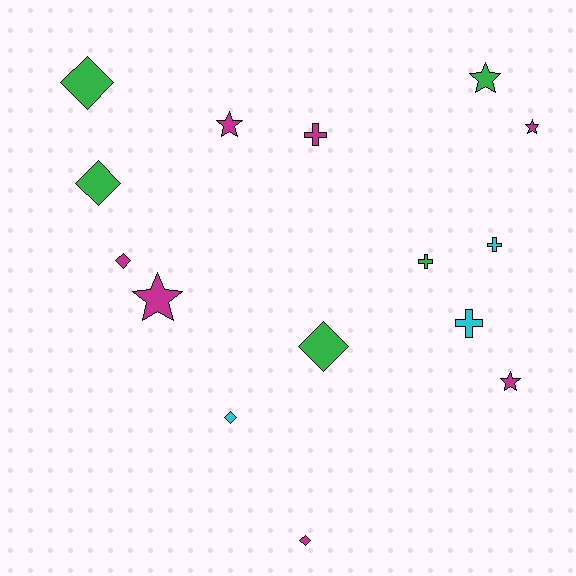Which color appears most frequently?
Magenta, with 7 objects.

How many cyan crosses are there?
There are 2 cyan crosses.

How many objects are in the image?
There are 15 objects.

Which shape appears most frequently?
Diamond, with 6 objects.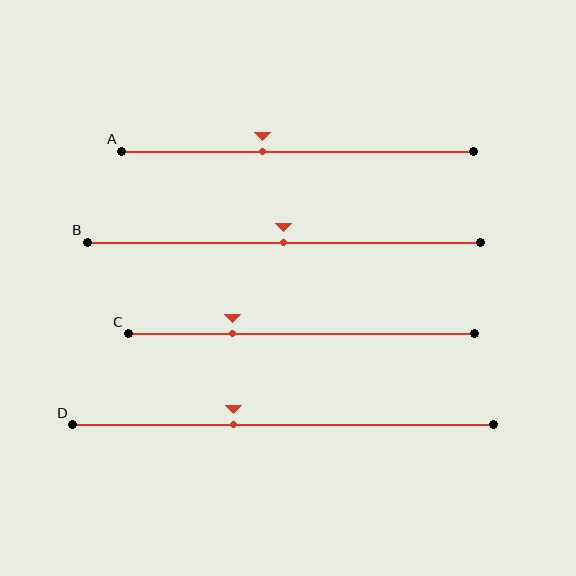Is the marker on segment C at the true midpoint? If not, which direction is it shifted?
No, the marker on segment C is shifted to the left by about 20% of the segment length.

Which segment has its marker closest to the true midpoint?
Segment B has its marker closest to the true midpoint.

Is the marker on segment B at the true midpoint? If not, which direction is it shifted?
Yes, the marker on segment B is at the true midpoint.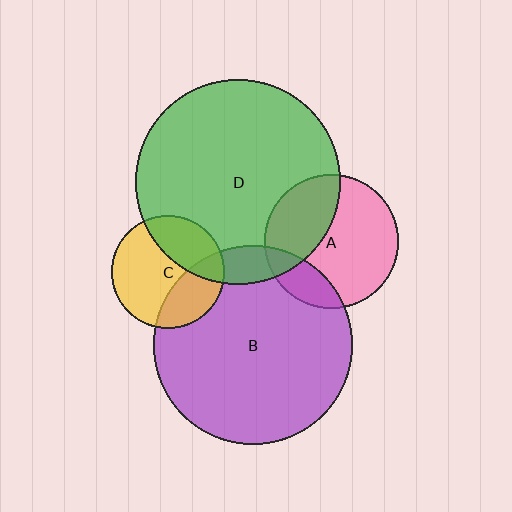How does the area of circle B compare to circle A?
Approximately 2.2 times.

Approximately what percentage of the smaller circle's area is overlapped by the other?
Approximately 10%.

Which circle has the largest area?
Circle D (green).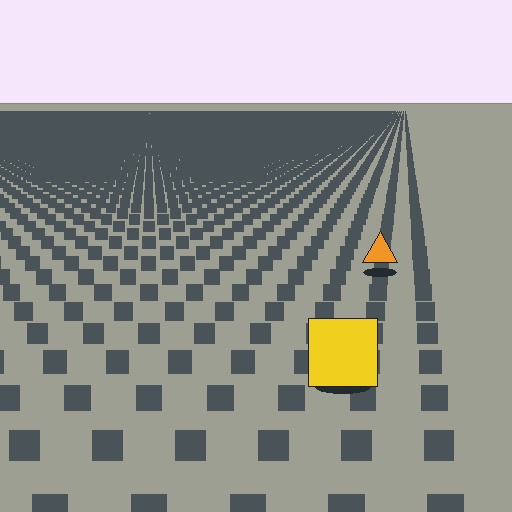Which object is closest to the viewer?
The yellow square is closest. The texture marks near it are larger and more spread out.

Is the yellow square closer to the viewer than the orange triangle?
Yes. The yellow square is closer — you can tell from the texture gradient: the ground texture is coarser near it.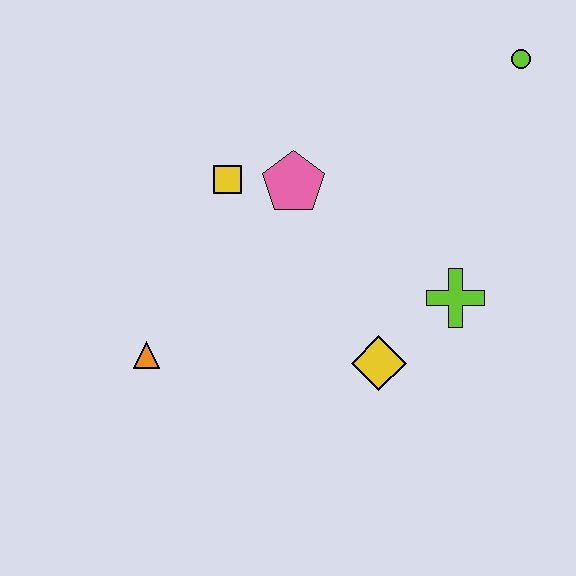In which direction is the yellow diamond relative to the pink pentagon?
The yellow diamond is below the pink pentagon.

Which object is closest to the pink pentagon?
The yellow square is closest to the pink pentagon.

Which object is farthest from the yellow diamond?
The lime circle is farthest from the yellow diamond.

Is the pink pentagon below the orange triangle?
No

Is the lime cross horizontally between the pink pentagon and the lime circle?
Yes